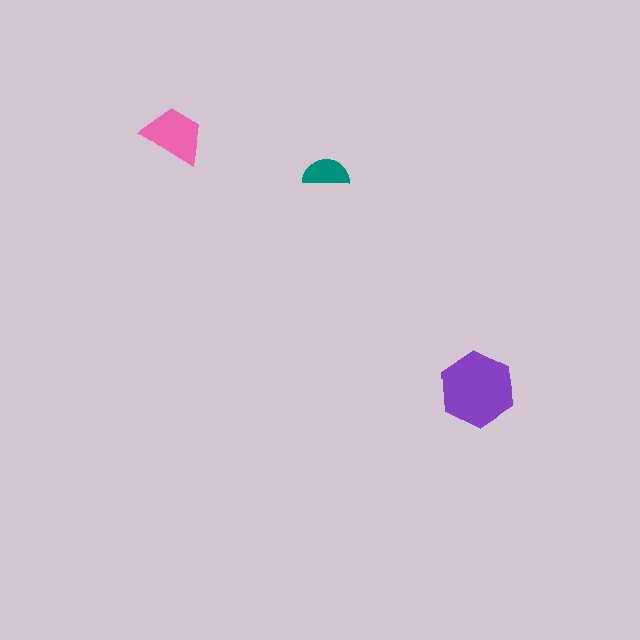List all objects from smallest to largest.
The teal semicircle, the pink trapezoid, the purple hexagon.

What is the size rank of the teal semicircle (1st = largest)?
3rd.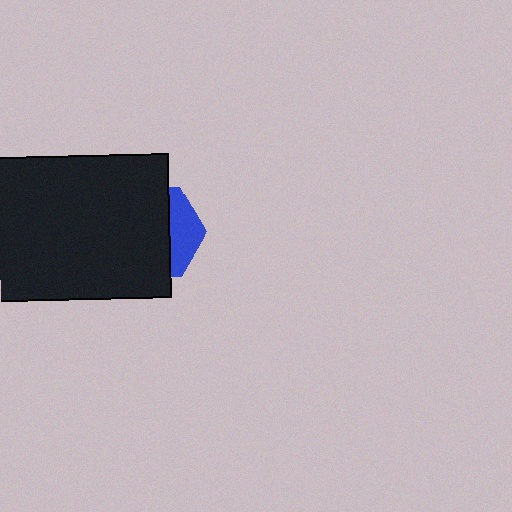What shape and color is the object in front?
The object in front is a black rectangle.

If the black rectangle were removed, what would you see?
You would see the complete blue hexagon.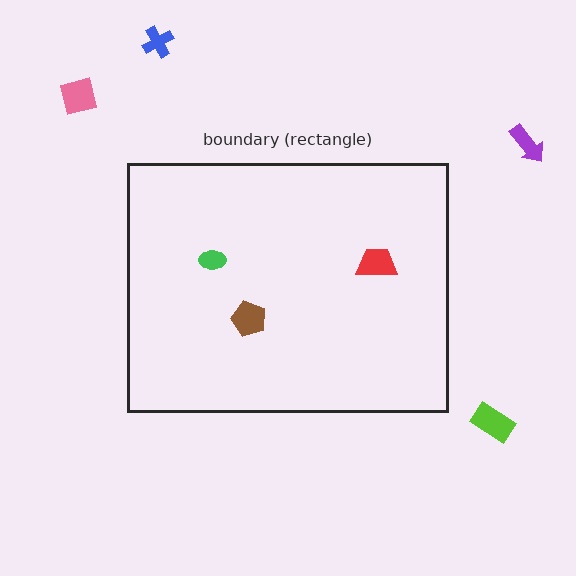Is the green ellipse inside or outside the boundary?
Inside.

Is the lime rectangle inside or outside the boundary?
Outside.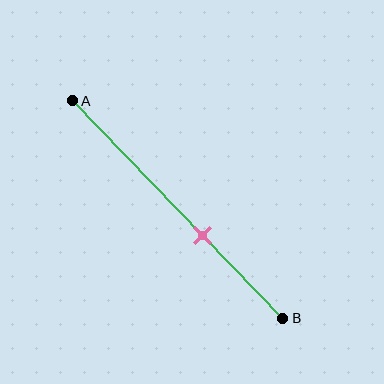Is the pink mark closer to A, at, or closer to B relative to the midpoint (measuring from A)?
The pink mark is closer to point B than the midpoint of segment AB.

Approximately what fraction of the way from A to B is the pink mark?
The pink mark is approximately 60% of the way from A to B.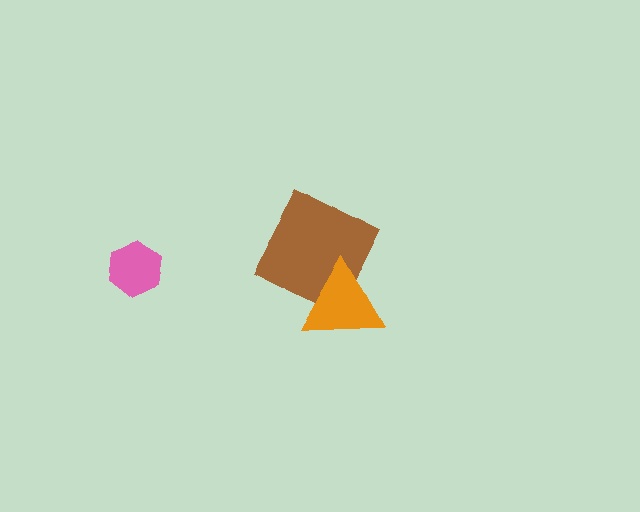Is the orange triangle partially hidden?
No, no other shape covers it.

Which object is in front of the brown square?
The orange triangle is in front of the brown square.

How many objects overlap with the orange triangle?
1 object overlaps with the orange triangle.